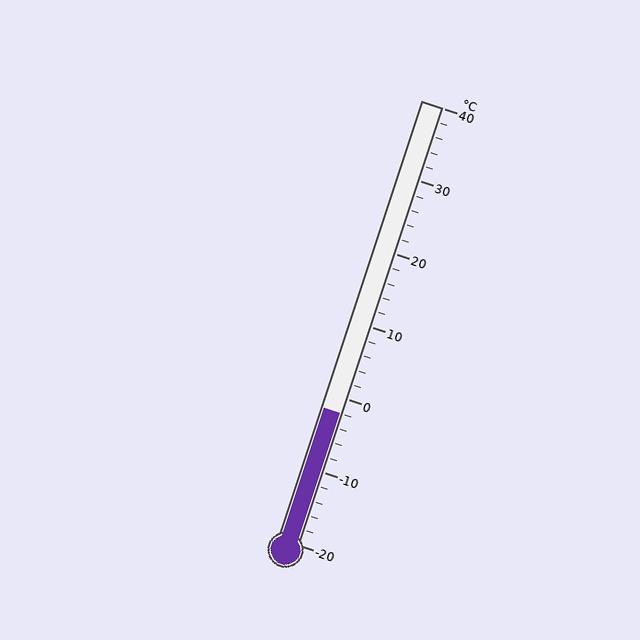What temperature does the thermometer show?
The thermometer shows approximately -2°C.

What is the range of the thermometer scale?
The thermometer scale ranges from -20°C to 40°C.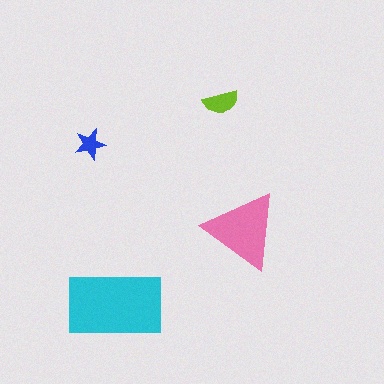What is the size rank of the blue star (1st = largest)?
4th.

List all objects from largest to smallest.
The cyan rectangle, the pink triangle, the lime semicircle, the blue star.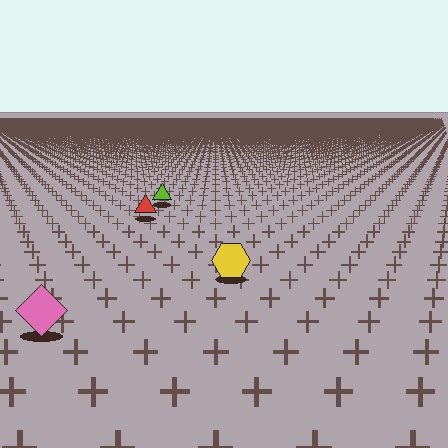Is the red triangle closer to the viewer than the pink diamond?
No. The pink diamond is closer — you can tell from the texture gradient: the ground texture is coarser near it.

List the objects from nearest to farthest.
From nearest to farthest: the pink diamond, the yellow hexagon, the red triangle, the lime triangle.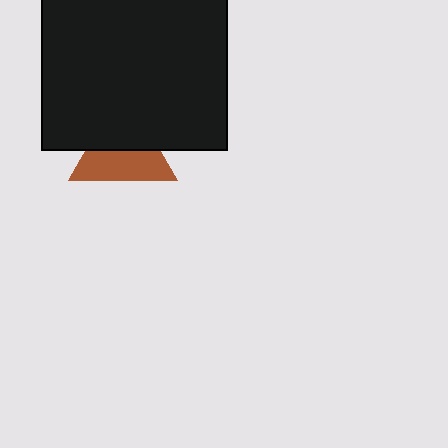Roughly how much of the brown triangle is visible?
About half of it is visible (roughly 53%).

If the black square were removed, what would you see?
You would see the complete brown triangle.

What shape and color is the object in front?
The object in front is a black square.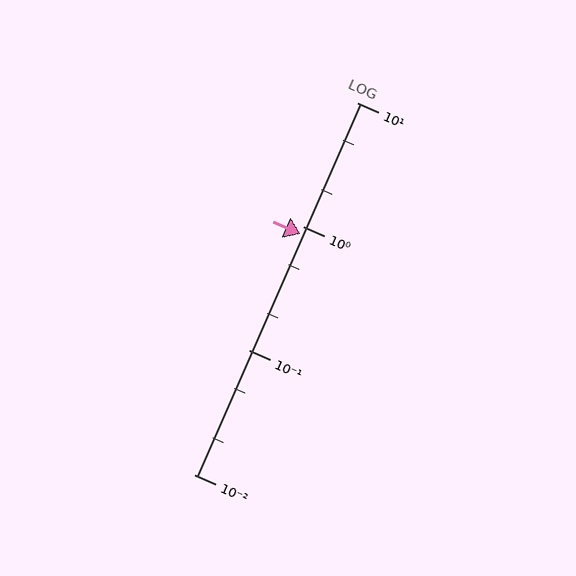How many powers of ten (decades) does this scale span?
The scale spans 3 decades, from 0.01 to 10.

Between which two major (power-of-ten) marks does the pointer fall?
The pointer is between 0.1 and 1.